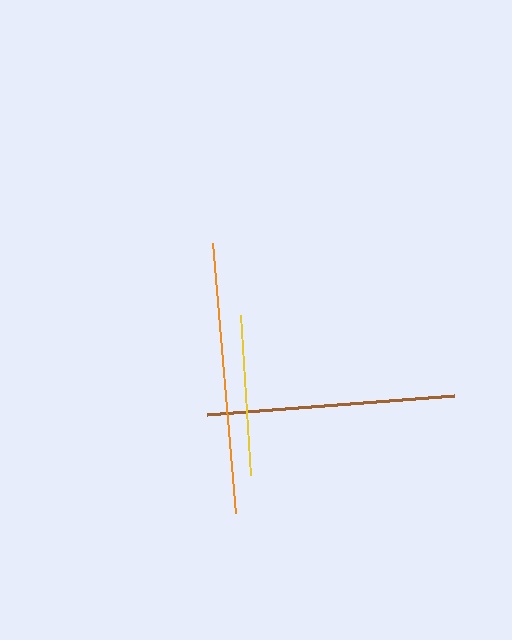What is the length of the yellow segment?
The yellow segment is approximately 160 pixels long.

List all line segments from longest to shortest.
From longest to shortest: orange, brown, yellow.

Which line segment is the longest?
The orange line is the longest at approximately 271 pixels.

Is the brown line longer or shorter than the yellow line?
The brown line is longer than the yellow line.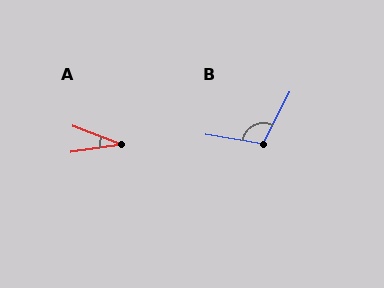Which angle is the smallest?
A, at approximately 29 degrees.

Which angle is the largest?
B, at approximately 108 degrees.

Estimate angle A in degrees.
Approximately 29 degrees.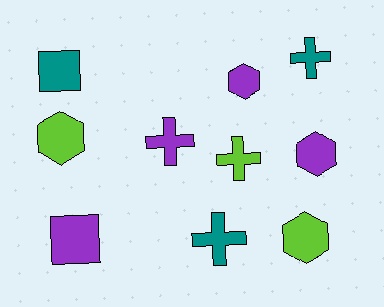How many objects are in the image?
There are 10 objects.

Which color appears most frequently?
Purple, with 4 objects.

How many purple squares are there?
There is 1 purple square.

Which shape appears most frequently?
Cross, with 4 objects.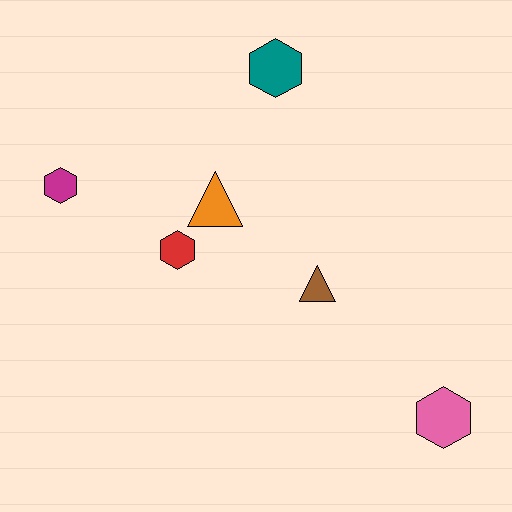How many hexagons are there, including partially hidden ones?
There are 4 hexagons.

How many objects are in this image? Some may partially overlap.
There are 6 objects.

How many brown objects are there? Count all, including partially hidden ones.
There is 1 brown object.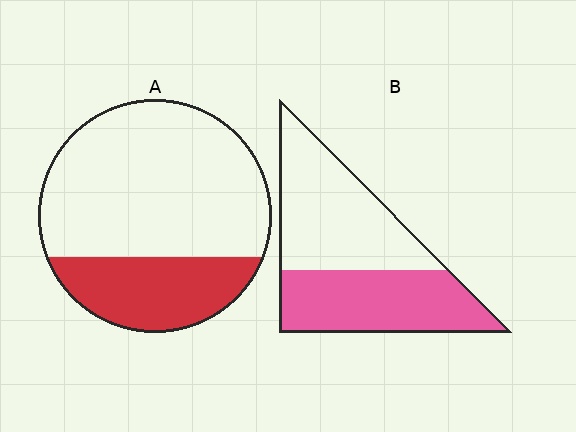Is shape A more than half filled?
No.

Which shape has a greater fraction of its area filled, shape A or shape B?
Shape B.